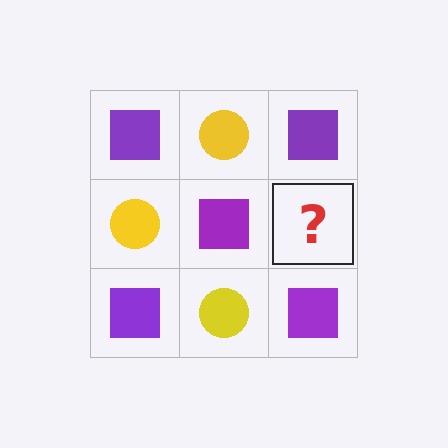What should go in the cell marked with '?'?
The missing cell should contain a yellow circle.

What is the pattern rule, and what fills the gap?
The rule is that it alternates purple square and yellow circle in a checkerboard pattern. The gap should be filled with a yellow circle.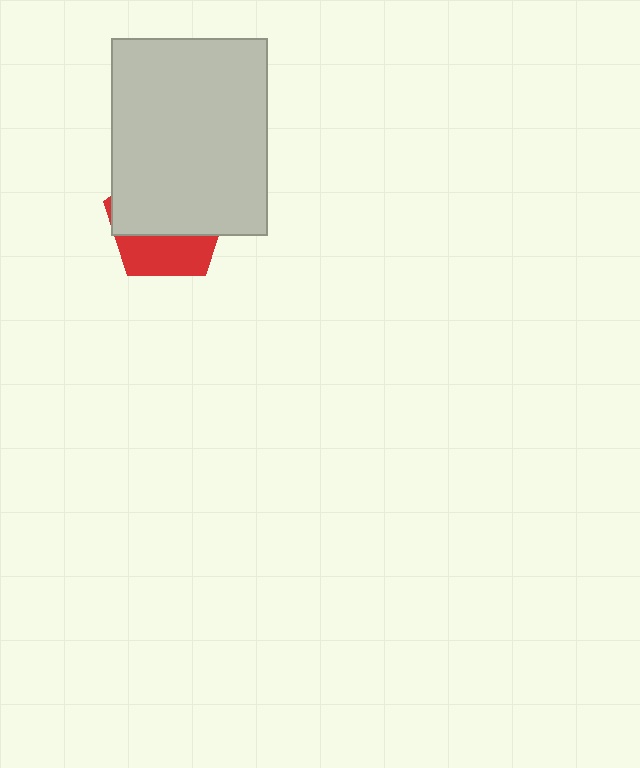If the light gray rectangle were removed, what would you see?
You would see the complete red pentagon.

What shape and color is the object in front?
The object in front is a light gray rectangle.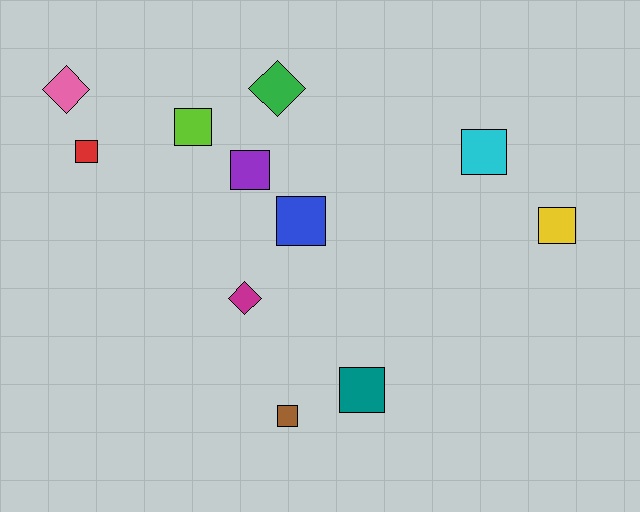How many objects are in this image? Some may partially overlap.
There are 11 objects.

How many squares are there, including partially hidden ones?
There are 8 squares.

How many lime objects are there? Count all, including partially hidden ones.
There is 1 lime object.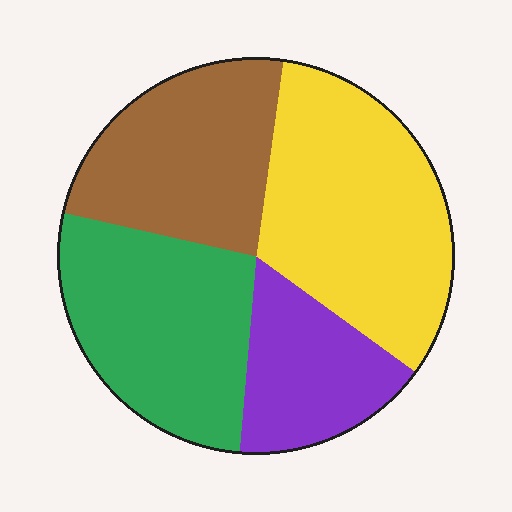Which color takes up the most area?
Yellow, at roughly 35%.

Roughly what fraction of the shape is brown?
Brown takes up about one quarter (1/4) of the shape.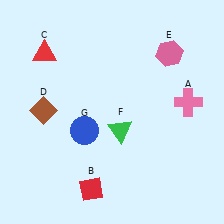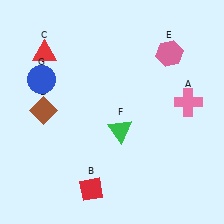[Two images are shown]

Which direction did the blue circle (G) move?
The blue circle (G) moved up.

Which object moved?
The blue circle (G) moved up.